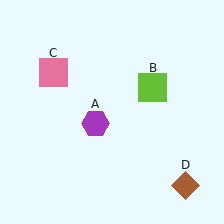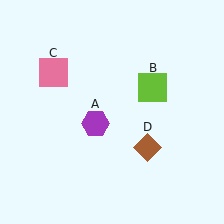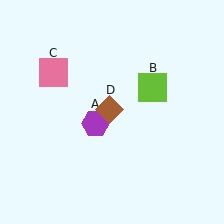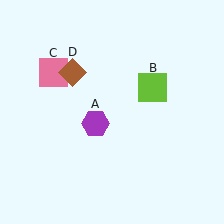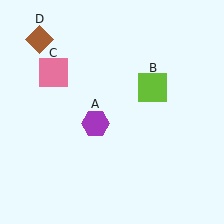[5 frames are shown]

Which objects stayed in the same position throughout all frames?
Purple hexagon (object A) and lime square (object B) and pink square (object C) remained stationary.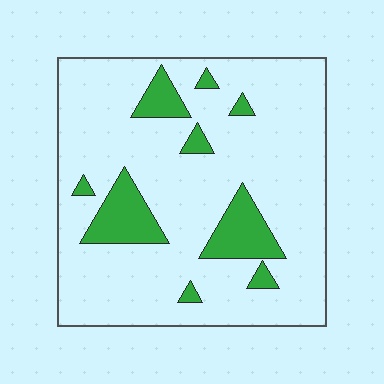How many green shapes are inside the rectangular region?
9.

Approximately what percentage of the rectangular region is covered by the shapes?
Approximately 15%.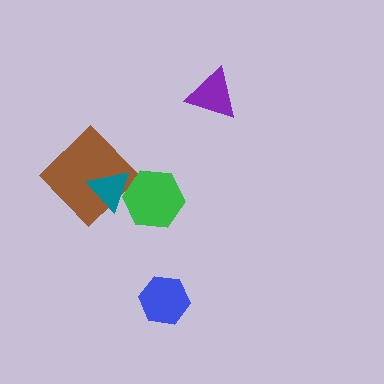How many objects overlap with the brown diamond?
1 object overlaps with the brown diamond.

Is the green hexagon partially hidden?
No, no other shape covers it.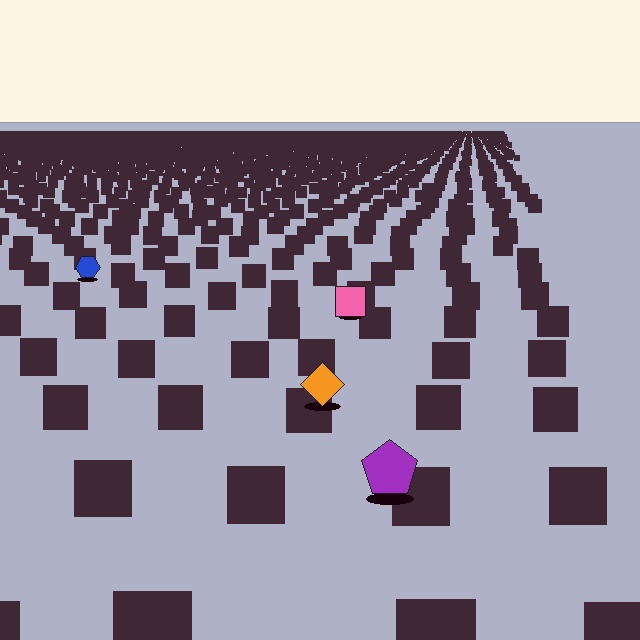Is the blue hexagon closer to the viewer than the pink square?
No. The pink square is closer — you can tell from the texture gradient: the ground texture is coarser near it.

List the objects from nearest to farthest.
From nearest to farthest: the purple pentagon, the orange diamond, the pink square, the blue hexagon.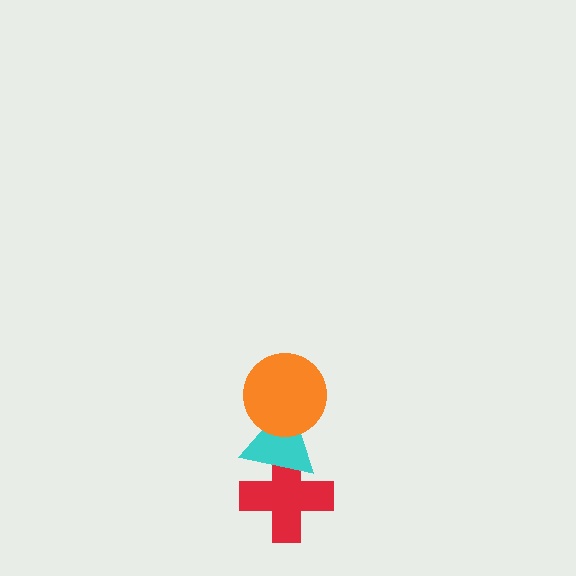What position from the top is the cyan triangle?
The cyan triangle is 2nd from the top.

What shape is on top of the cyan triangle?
The orange circle is on top of the cyan triangle.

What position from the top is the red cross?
The red cross is 3rd from the top.